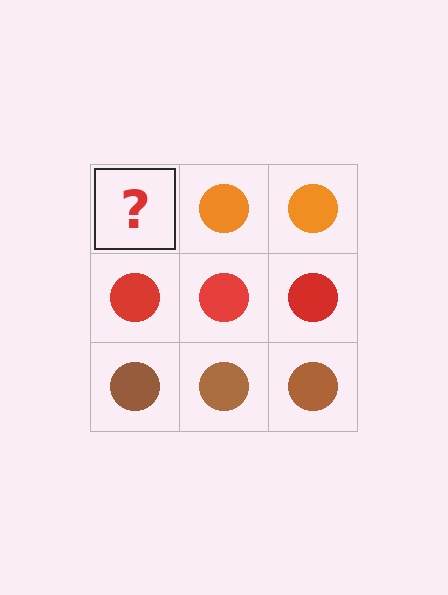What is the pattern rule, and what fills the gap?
The rule is that each row has a consistent color. The gap should be filled with an orange circle.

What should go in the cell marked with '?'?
The missing cell should contain an orange circle.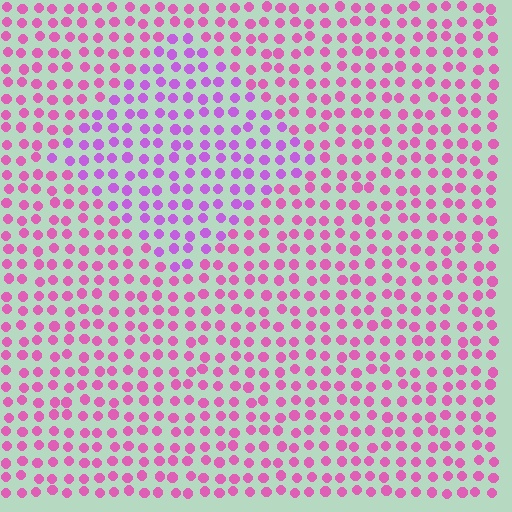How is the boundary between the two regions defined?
The boundary is defined purely by a slight shift in hue (about 32 degrees). Spacing, size, and orientation are identical on both sides.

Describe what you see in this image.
The image is filled with small pink elements in a uniform arrangement. A diamond-shaped region is visible where the elements are tinted to a slightly different hue, forming a subtle color boundary.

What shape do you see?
I see a diamond.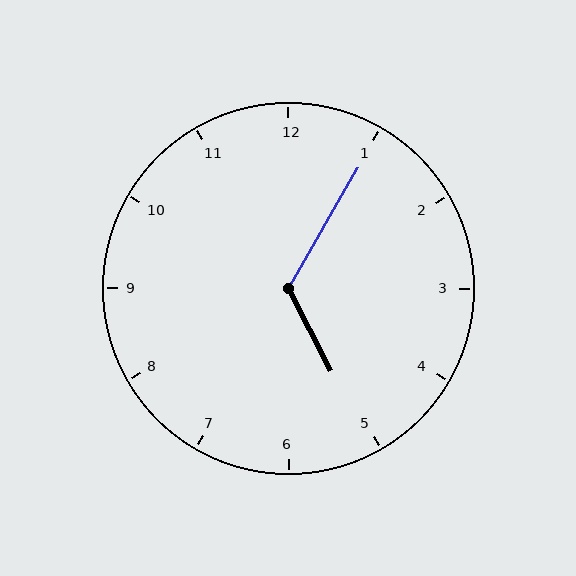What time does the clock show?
5:05.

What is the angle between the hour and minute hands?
Approximately 122 degrees.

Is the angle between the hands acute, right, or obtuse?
It is obtuse.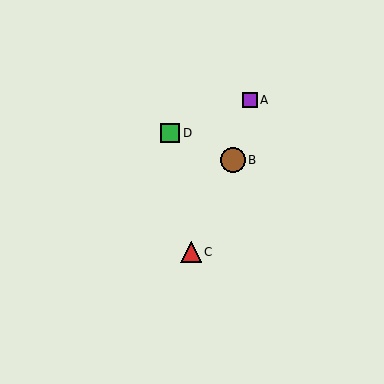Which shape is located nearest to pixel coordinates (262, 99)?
The purple square (labeled A) at (250, 100) is nearest to that location.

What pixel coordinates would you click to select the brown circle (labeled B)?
Click at (233, 160) to select the brown circle B.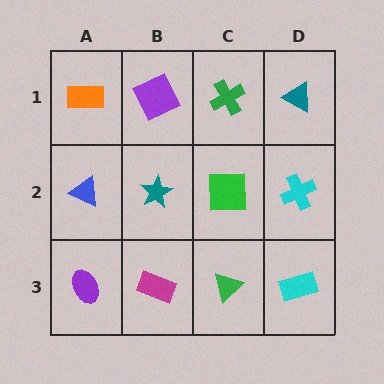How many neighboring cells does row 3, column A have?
2.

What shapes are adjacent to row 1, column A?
A blue triangle (row 2, column A), a purple square (row 1, column B).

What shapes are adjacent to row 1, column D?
A cyan cross (row 2, column D), a green cross (row 1, column C).